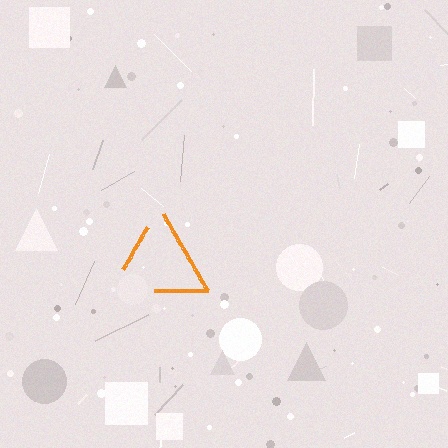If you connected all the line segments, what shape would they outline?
They would outline a triangle.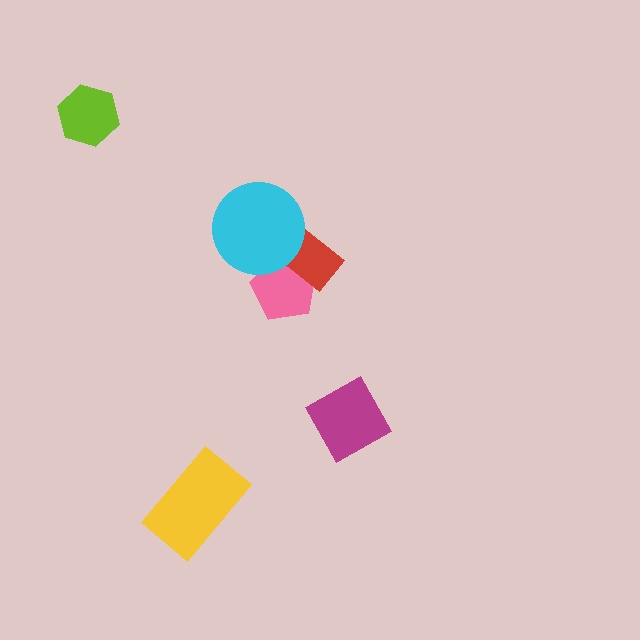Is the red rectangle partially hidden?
Yes, it is partially covered by another shape.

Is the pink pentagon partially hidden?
Yes, it is partially covered by another shape.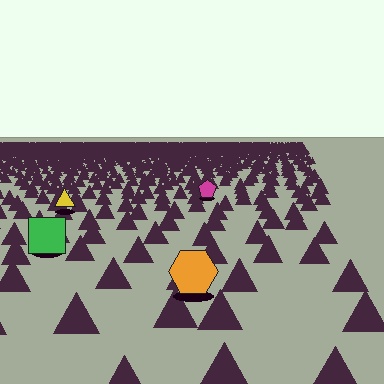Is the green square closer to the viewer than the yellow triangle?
Yes. The green square is closer — you can tell from the texture gradient: the ground texture is coarser near it.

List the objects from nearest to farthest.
From nearest to farthest: the orange hexagon, the green square, the yellow triangle, the magenta pentagon.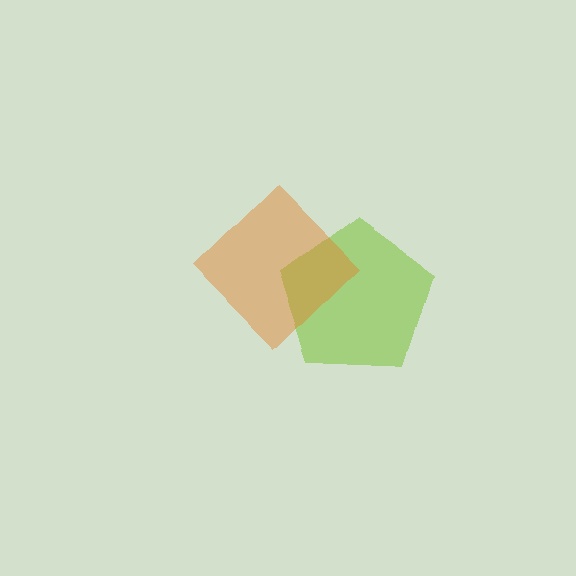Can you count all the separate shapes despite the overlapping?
Yes, there are 2 separate shapes.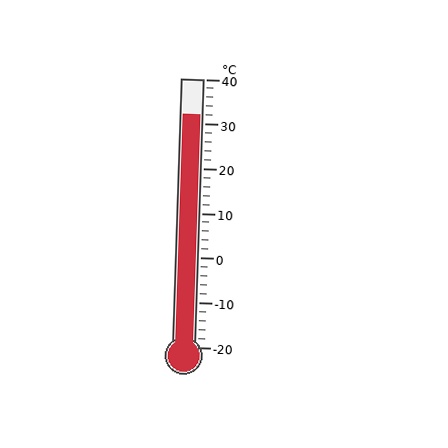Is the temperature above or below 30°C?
The temperature is above 30°C.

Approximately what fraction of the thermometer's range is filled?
The thermometer is filled to approximately 85% of its range.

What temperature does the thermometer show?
The thermometer shows approximately 32°C.